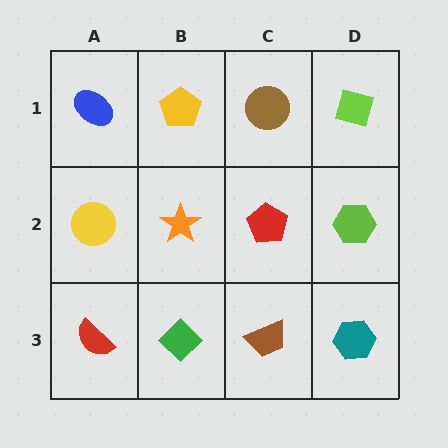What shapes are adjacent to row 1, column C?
A red pentagon (row 2, column C), a yellow pentagon (row 1, column B), a lime square (row 1, column D).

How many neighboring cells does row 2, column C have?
4.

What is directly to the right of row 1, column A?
A yellow pentagon.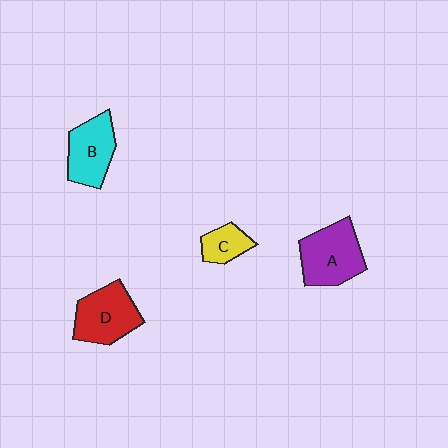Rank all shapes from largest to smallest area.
From largest to smallest: A (purple), D (red), B (cyan), C (yellow).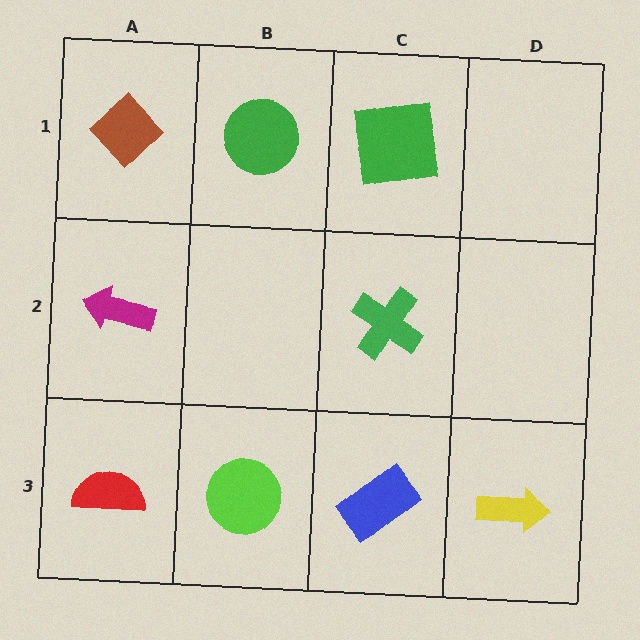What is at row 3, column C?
A blue rectangle.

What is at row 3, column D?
A yellow arrow.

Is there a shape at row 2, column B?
No, that cell is empty.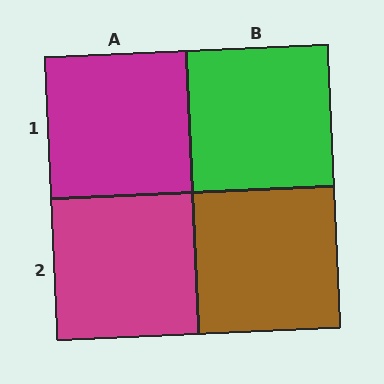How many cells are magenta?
2 cells are magenta.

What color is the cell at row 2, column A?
Magenta.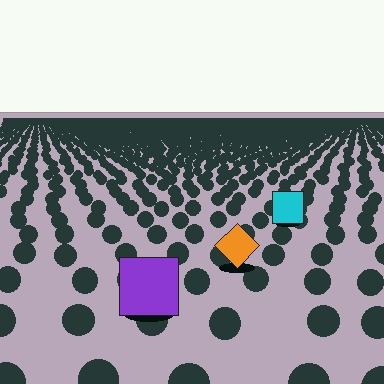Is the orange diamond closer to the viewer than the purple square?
No. The purple square is closer — you can tell from the texture gradient: the ground texture is coarser near it.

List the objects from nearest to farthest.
From nearest to farthest: the purple square, the orange diamond, the cyan square.